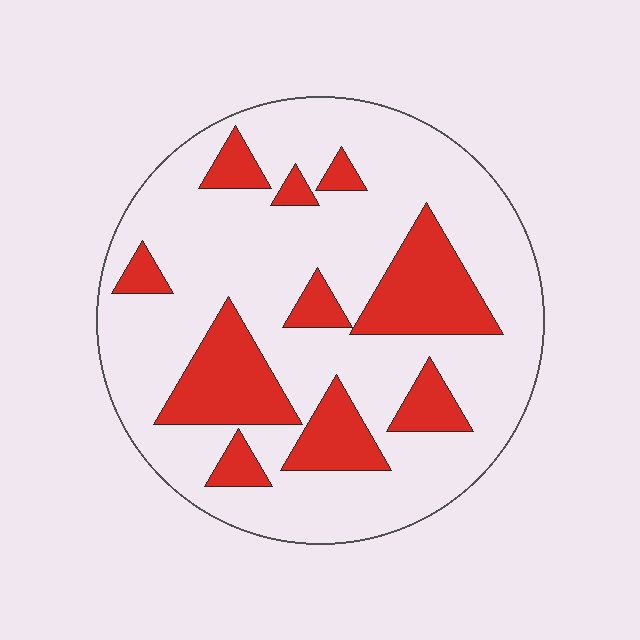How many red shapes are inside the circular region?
10.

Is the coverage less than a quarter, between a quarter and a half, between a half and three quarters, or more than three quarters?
Between a quarter and a half.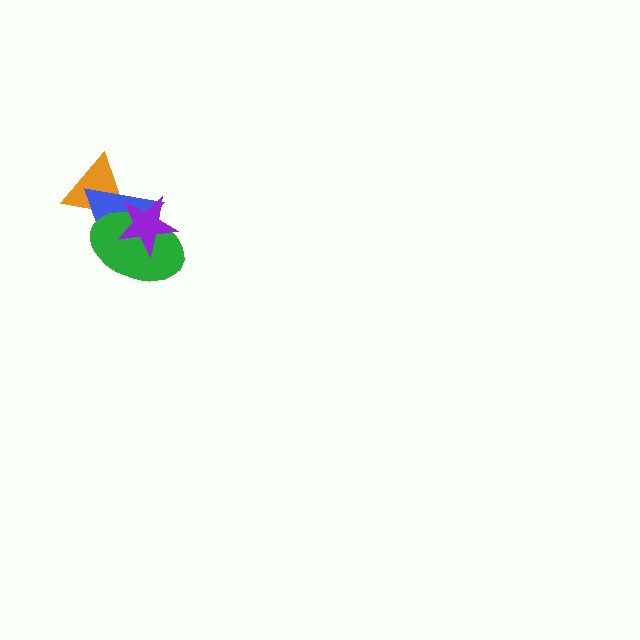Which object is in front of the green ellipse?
The purple star is in front of the green ellipse.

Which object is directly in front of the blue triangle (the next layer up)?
The green ellipse is directly in front of the blue triangle.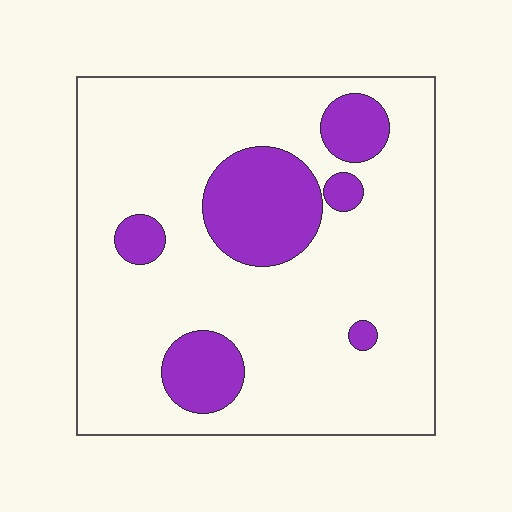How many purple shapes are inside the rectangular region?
6.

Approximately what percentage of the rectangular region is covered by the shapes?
Approximately 20%.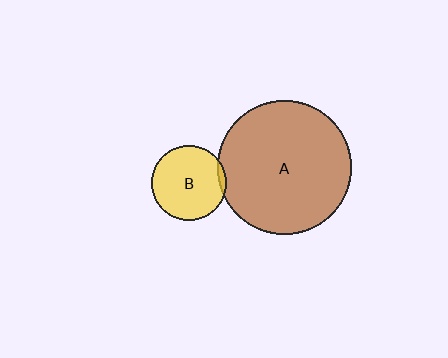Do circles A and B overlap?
Yes.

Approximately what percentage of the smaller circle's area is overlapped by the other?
Approximately 5%.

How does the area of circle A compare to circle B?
Approximately 3.2 times.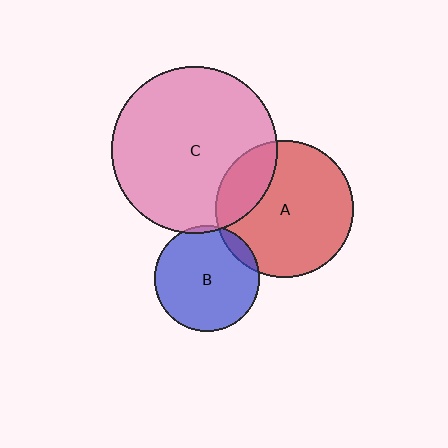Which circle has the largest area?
Circle C (pink).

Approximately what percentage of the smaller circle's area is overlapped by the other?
Approximately 10%.